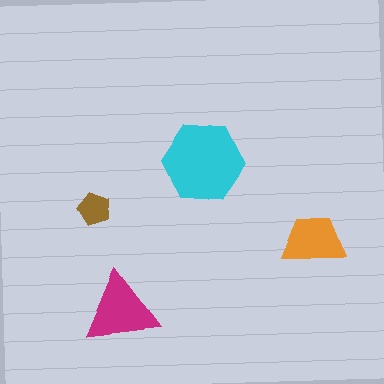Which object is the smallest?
The brown pentagon.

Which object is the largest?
The cyan hexagon.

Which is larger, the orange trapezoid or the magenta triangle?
The magenta triangle.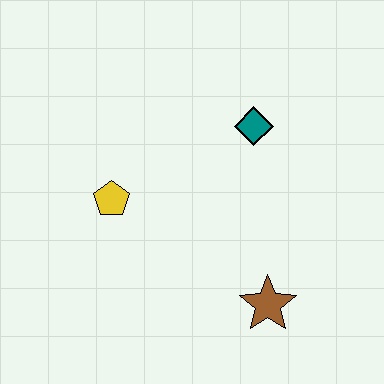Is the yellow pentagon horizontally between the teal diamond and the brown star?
No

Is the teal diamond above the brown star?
Yes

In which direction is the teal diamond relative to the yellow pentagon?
The teal diamond is to the right of the yellow pentagon.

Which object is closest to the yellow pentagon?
The teal diamond is closest to the yellow pentagon.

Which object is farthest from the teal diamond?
The brown star is farthest from the teal diamond.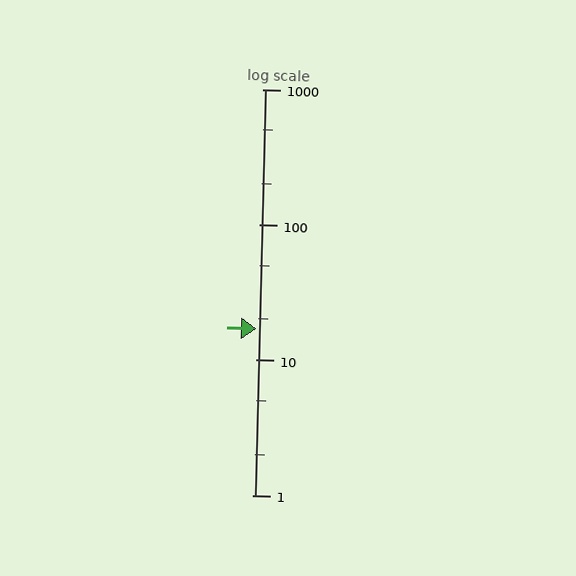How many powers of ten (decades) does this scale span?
The scale spans 3 decades, from 1 to 1000.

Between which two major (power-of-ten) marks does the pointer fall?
The pointer is between 10 and 100.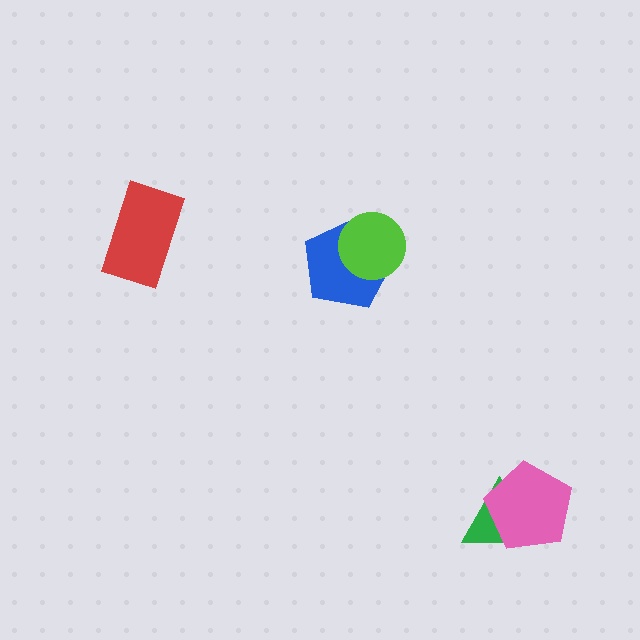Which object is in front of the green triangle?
The pink pentagon is in front of the green triangle.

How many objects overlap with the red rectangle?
0 objects overlap with the red rectangle.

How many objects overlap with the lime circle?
1 object overlaps with the lime circle.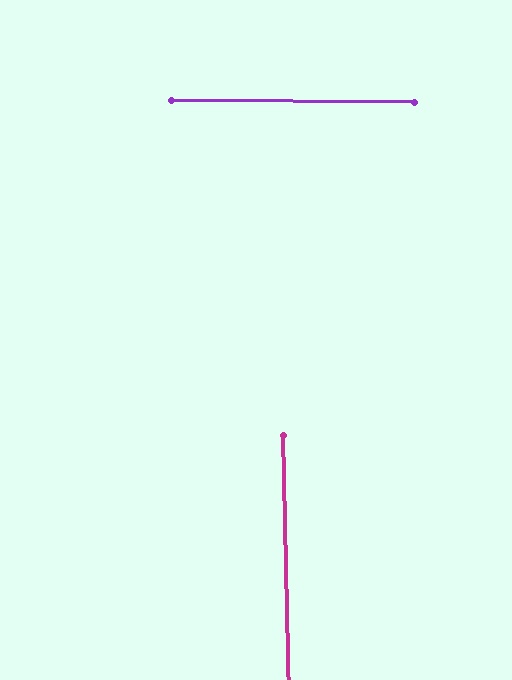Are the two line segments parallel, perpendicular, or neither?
Perpendicular — they meet at approximately 88°.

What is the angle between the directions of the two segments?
Approximately 88 degrees.